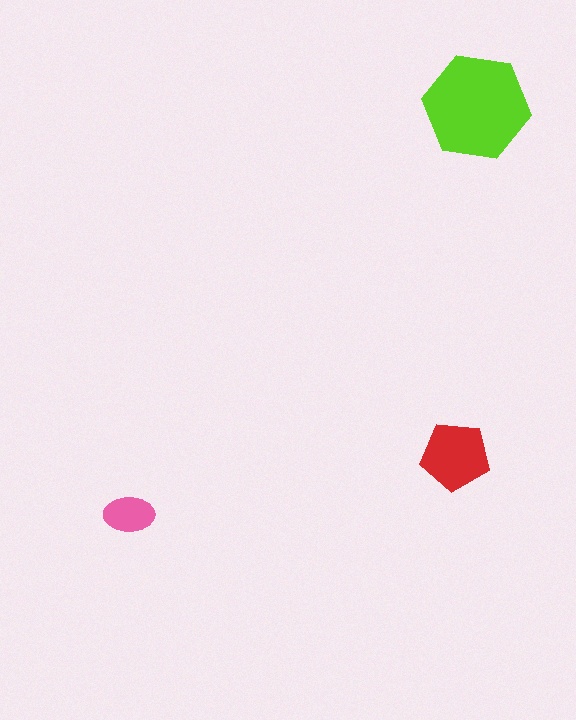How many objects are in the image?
There are 3 objects in the image.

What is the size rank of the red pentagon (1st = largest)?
2nd.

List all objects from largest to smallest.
The lime hexagon, the red pentagon, the pink ellipse.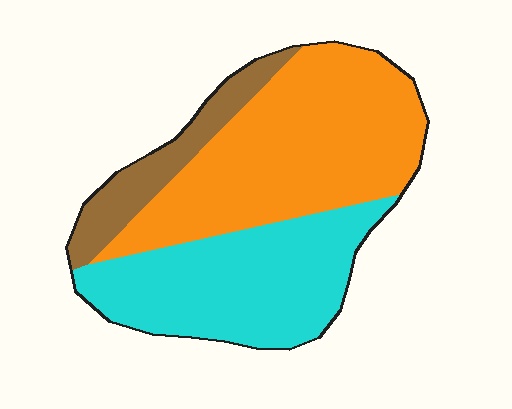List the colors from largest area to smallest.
From largest to smallest: orange, cyan, brown.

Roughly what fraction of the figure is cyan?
Cyan covers about 40% of the figure.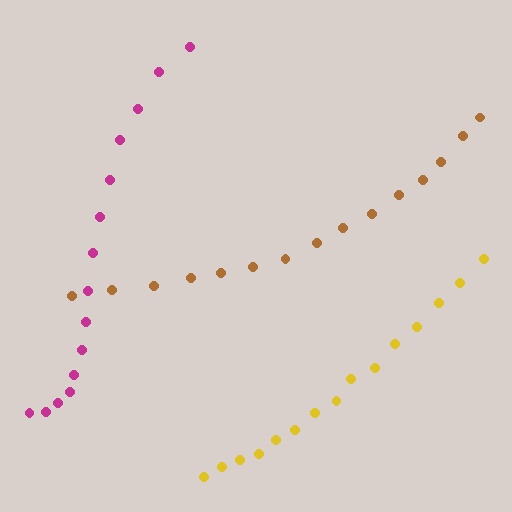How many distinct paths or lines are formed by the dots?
There are 3 distinct paths.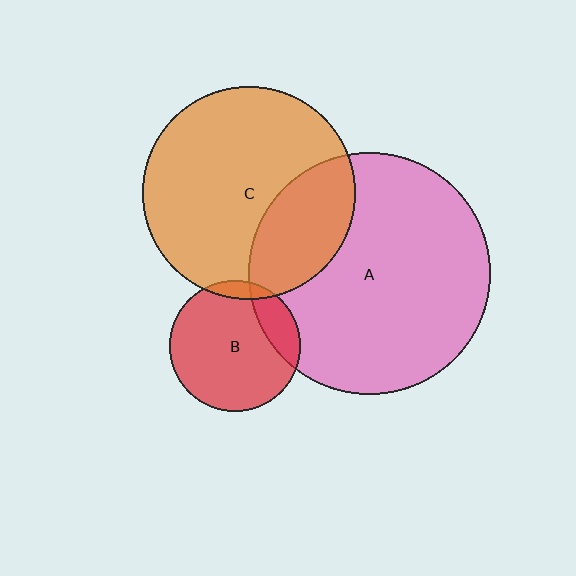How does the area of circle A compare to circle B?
Approximately 3.4 times.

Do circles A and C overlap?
Yes.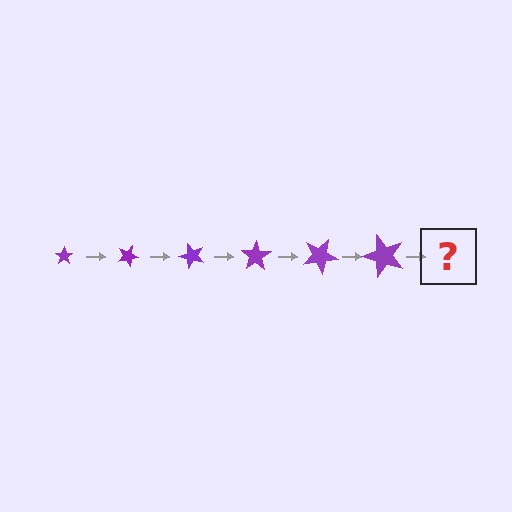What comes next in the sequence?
The next element should be a star, larger than the previous one and rotated 150 degrees from the start.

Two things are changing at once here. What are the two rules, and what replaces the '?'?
The two rules are that the star grows larger each step and it rotates 25 degrees each step. The '?' should be a star, larger than the previous one and rotated 150 degrees from the start.